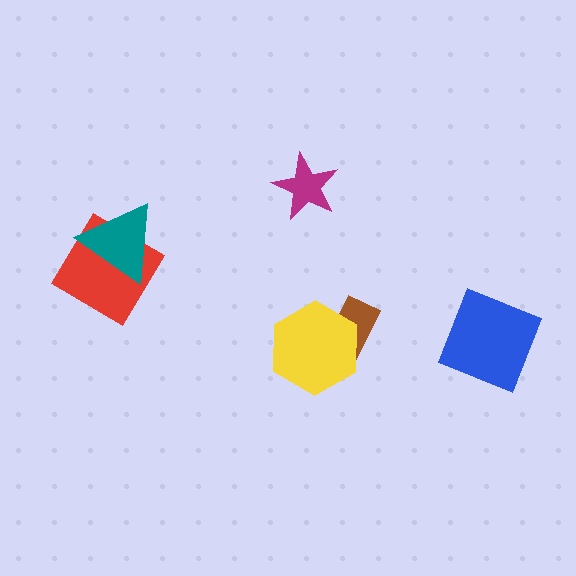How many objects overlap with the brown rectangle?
1 object overlaps with the brown rectangle.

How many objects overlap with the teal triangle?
1 object overlaps with the teal triangle.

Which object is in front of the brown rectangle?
The yellow hexagon is in front of the brown rectangle.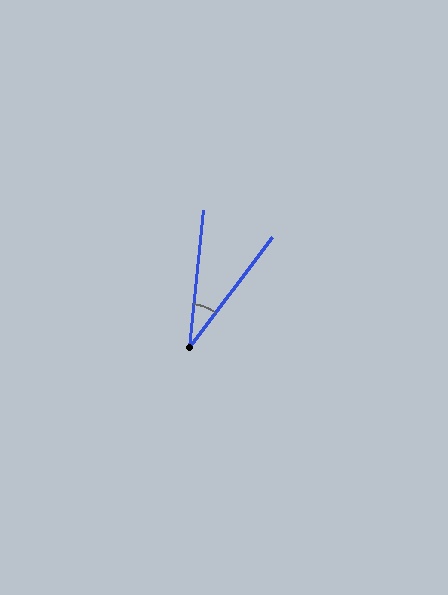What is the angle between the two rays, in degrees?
Approximately 31 degrees.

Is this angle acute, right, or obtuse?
It is acute.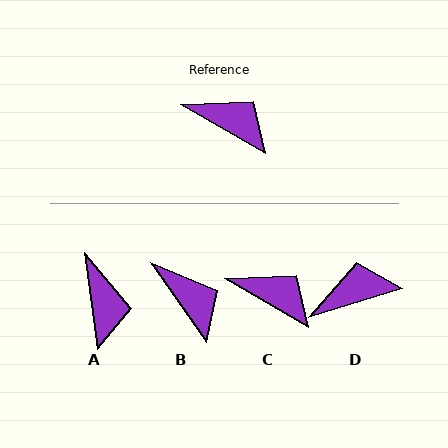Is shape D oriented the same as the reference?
No, it is off by about 48 degrees.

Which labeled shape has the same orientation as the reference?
C.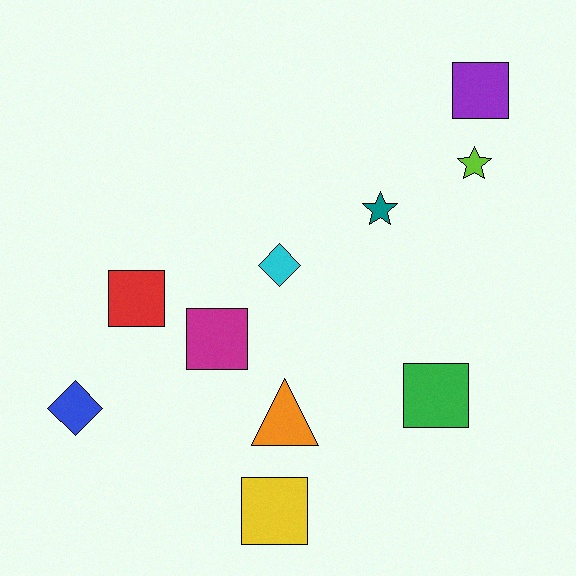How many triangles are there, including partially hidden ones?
There is 1 triangle.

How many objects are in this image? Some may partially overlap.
There are 10 objects.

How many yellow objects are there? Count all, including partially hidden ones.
There is 1 yellow object.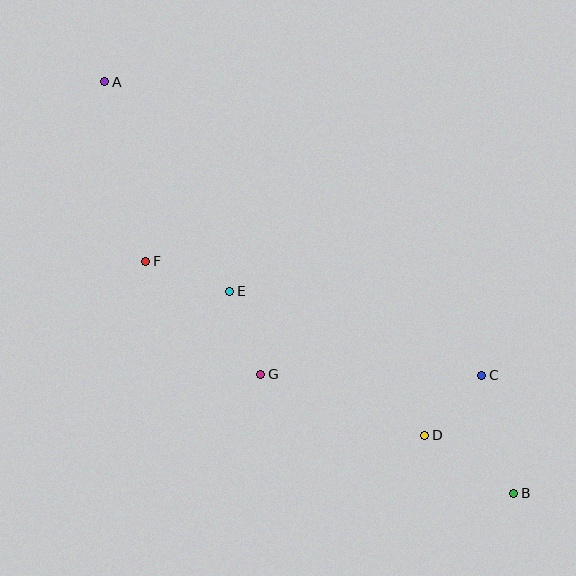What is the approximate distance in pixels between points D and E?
The distance between D and E is approximately 243 pixels.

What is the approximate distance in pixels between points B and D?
The distance between B and D is approximately 106 pixels.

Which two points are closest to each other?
Points C and D are closest to each other.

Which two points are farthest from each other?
Points A and B are farthest from each other.